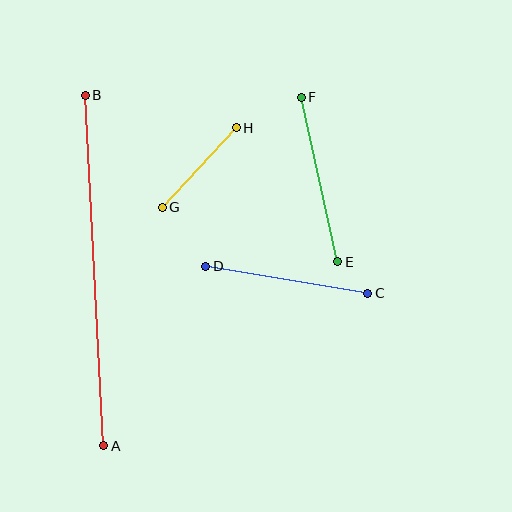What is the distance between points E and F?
The distance is approximately 169 pixels.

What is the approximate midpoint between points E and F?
The midpoint is at approximately (319, 179) pixels.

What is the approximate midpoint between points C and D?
The midpoint is at approximately (287, 280) pixels.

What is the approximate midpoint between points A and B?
The midpoint is at approximately (95, 271) pixels.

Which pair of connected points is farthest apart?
Points A and B are farthest apart.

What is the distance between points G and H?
The distance is approximately 108 pixels.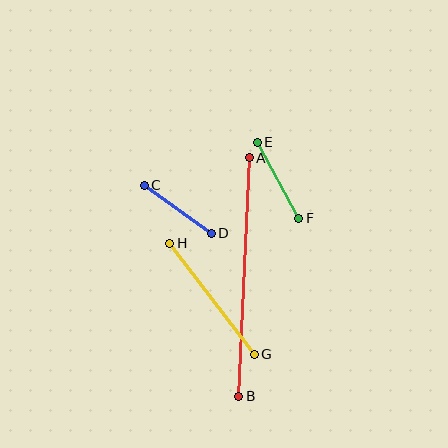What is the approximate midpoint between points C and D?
The midpoint is at approximately (178, 209) pixels.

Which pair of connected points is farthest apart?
Points A and B are farthest apart.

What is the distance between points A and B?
The distance is approximately 239 pixels.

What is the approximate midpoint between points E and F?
The midpoint is at approximately (278, 180) pixels.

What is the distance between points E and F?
The distance is approximately 87 pixels.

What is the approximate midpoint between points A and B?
The midpoint is at approximately (244, 277) pixels.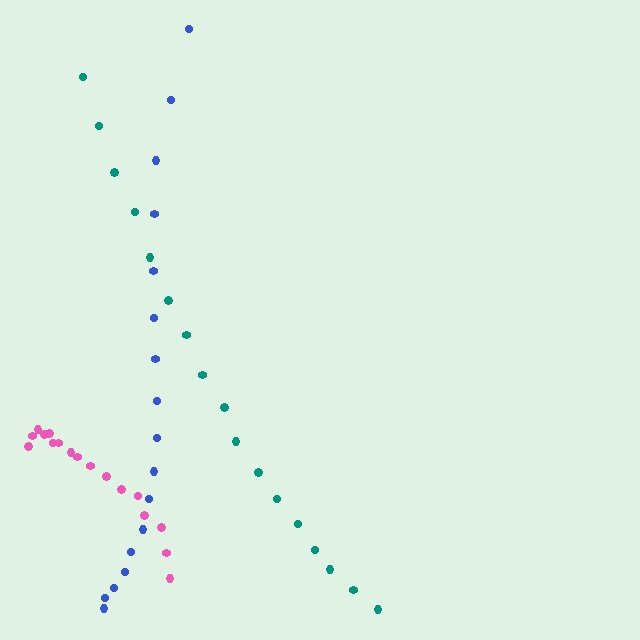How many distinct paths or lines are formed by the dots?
There are 3 distinct paths.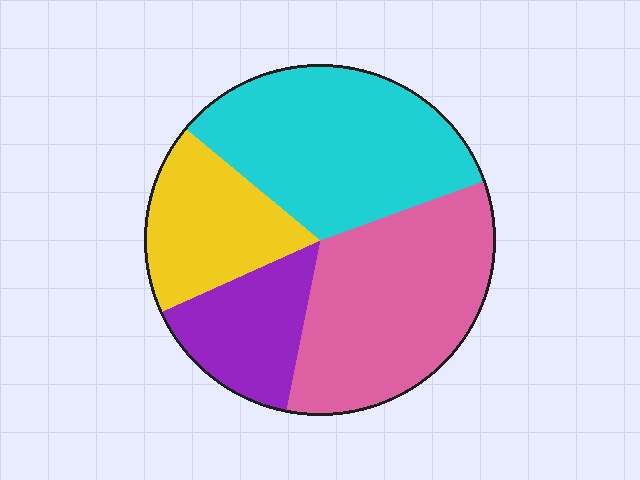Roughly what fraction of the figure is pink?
Pink covers around 35% of the figure.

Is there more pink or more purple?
Pink.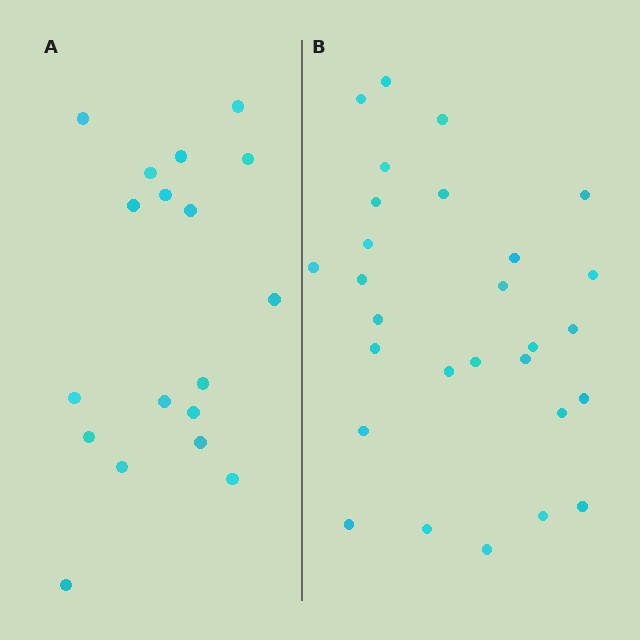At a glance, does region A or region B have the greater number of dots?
Region B (the right region) has more dots.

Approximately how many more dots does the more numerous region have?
Region B has roughly 10 or so more dots than region A.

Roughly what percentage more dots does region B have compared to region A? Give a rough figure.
About 55% more.